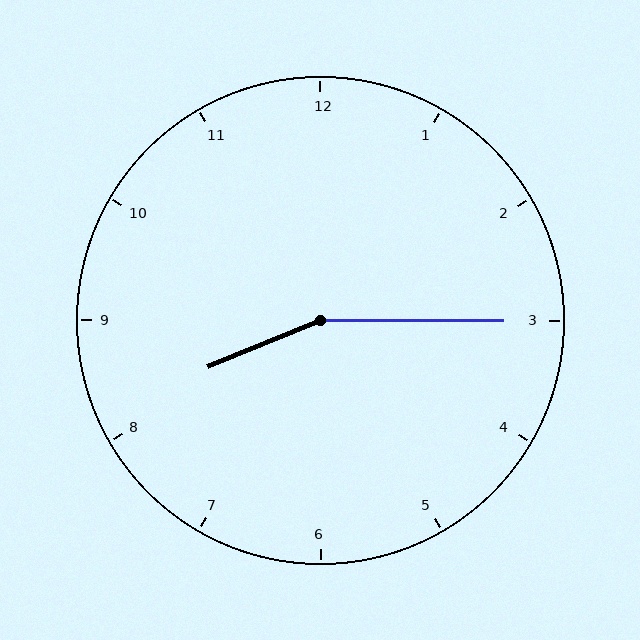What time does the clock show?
8:15.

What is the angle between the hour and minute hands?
Approximately 158 degrees.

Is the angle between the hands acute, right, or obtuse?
It is obtuse.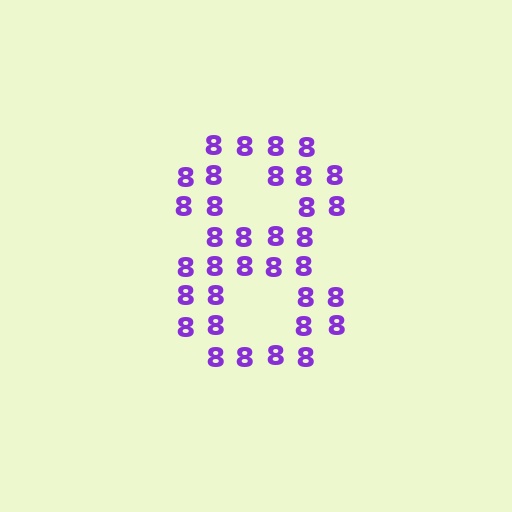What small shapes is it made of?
It is made of small digit 8's.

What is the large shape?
The large shape is the digit 8.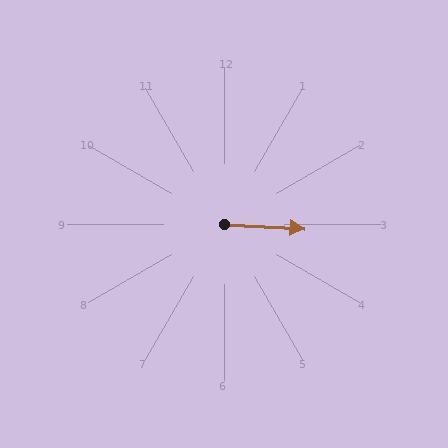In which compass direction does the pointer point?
East.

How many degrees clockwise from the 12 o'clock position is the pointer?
Approximately 93 degrees.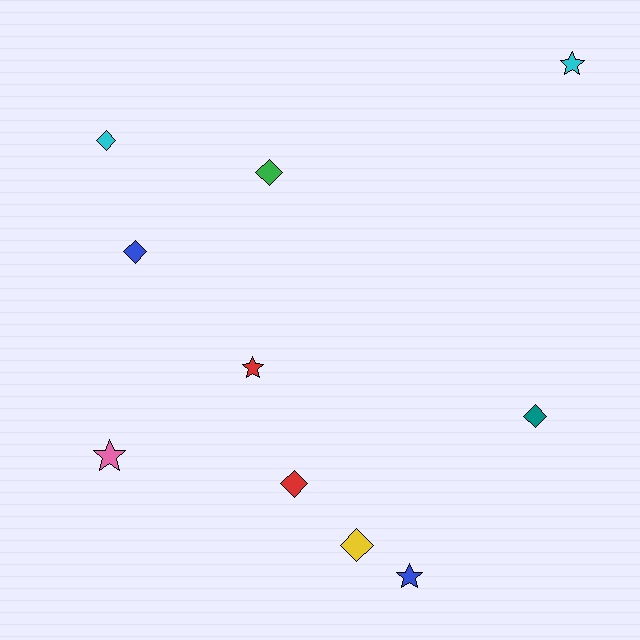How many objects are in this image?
There are 10 objects.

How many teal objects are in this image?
There is 1 teal object.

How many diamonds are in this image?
There are 6 diamonds.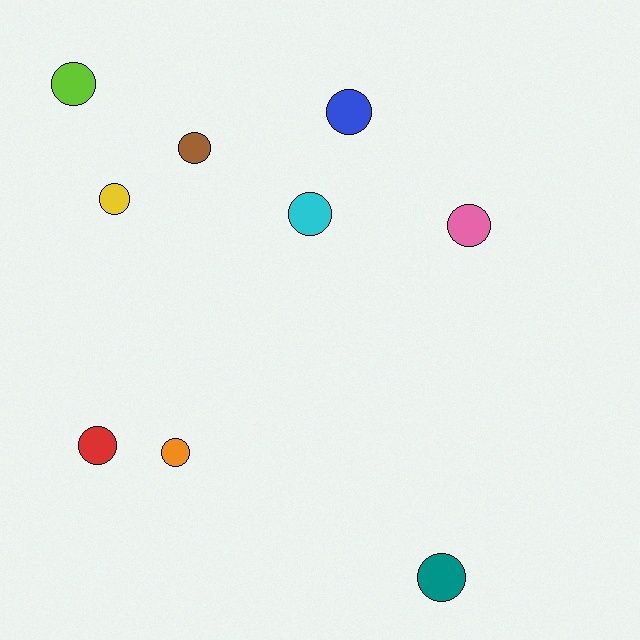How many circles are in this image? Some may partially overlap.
There are 9 circles.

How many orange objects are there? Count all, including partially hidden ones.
There is 1 orange object.